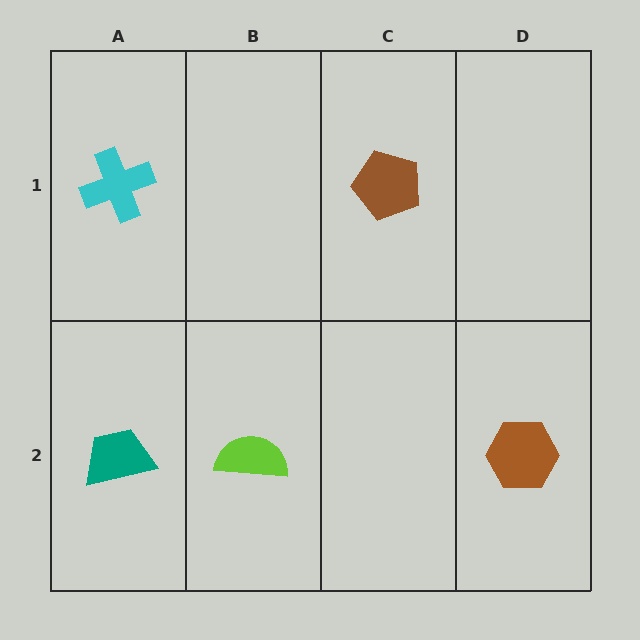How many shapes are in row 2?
3 shapes.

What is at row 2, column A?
A teal trapezoid.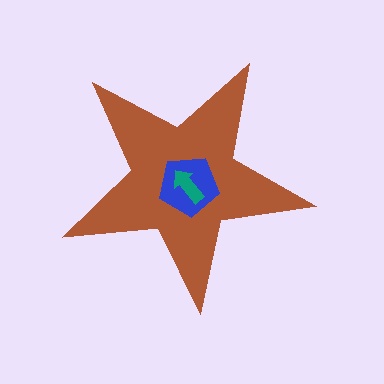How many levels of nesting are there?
3.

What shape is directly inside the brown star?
The blue pentagon.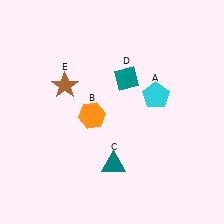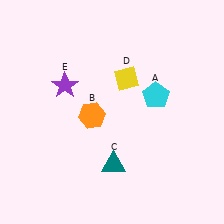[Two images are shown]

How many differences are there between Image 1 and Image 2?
There are 2 differences between the two images.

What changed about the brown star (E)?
In Image 1, E is brown. In Image 2, it changed to purple.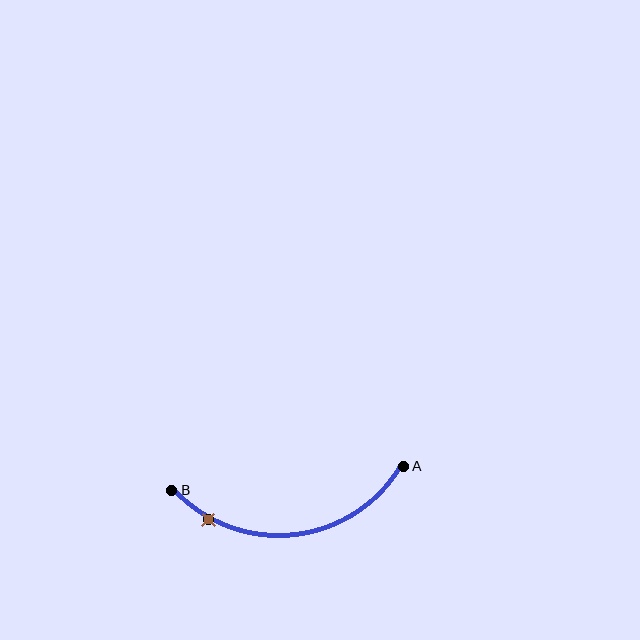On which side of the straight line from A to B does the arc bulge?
The arc bulges below the straight line connecting A and B.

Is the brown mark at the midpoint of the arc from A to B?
No. The brown mark lies on the arc but is closer to endpoint B. The arc midpoint would be at the point on the curve equidistant along the arc from both A and B.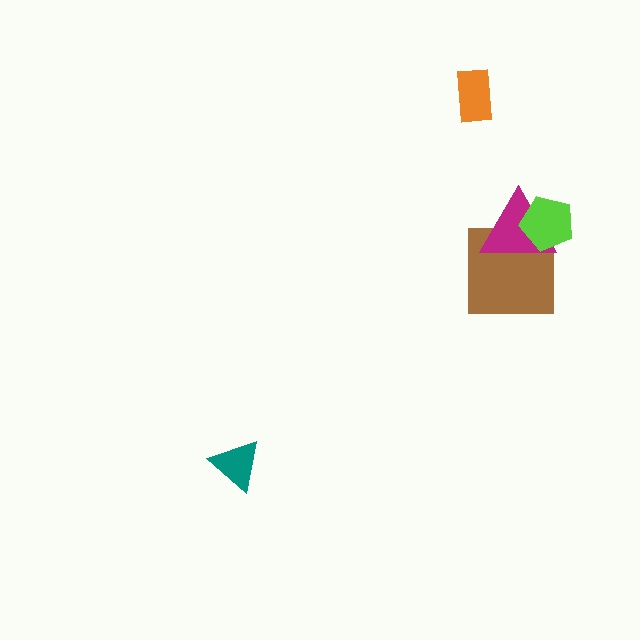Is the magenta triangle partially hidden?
Yes, it is partially covered by another shape.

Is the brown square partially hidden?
Yes, it is partially covered by another shape.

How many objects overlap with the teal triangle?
0 objects overlap with the teal triangle.